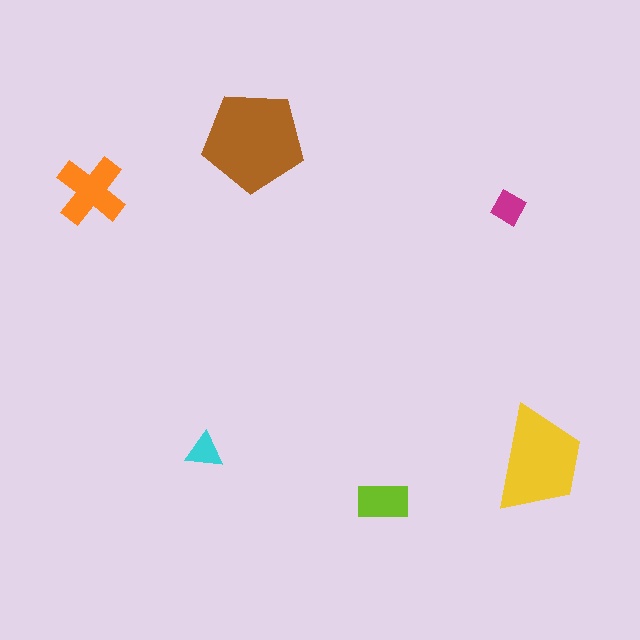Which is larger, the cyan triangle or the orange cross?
The orange cross.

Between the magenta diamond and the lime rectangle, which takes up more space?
The lime rectangle.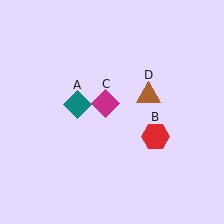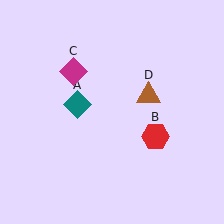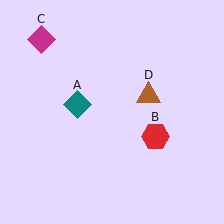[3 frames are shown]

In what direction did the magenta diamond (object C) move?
The magenta diamond (object C) moved up and to the left.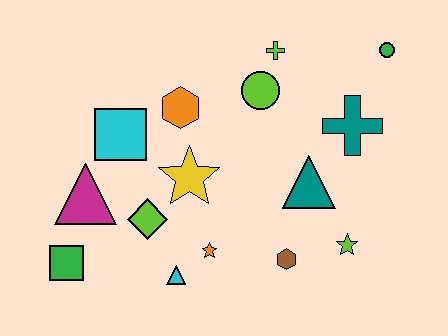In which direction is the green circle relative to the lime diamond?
The green circle is to the right of the lime diamond.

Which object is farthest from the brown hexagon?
The green circle is farthest from the brown hexagon.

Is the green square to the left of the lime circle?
Yes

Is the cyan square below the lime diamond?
No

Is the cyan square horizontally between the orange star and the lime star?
No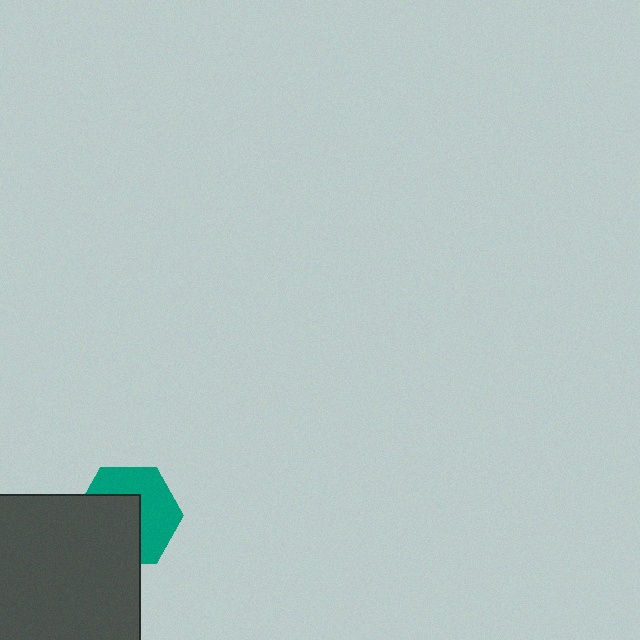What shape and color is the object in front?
The object in front is a dark gray rectangle.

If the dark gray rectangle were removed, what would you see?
You would see the complete teal hexagon.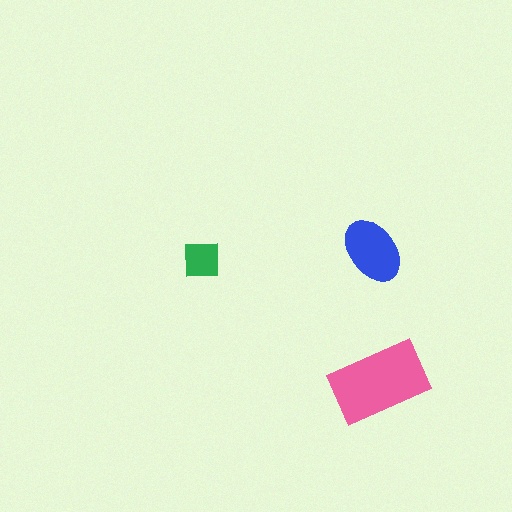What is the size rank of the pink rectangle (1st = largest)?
1st.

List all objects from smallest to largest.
The green square, the blue ellipse, the pink rectangle.